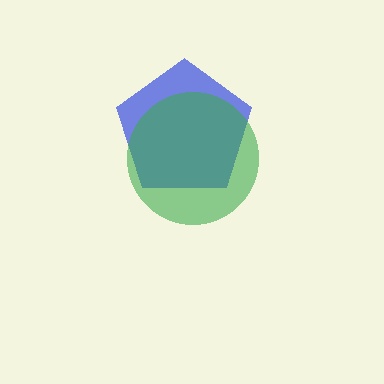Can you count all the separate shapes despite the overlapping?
Yes, there are 2 separate shapes.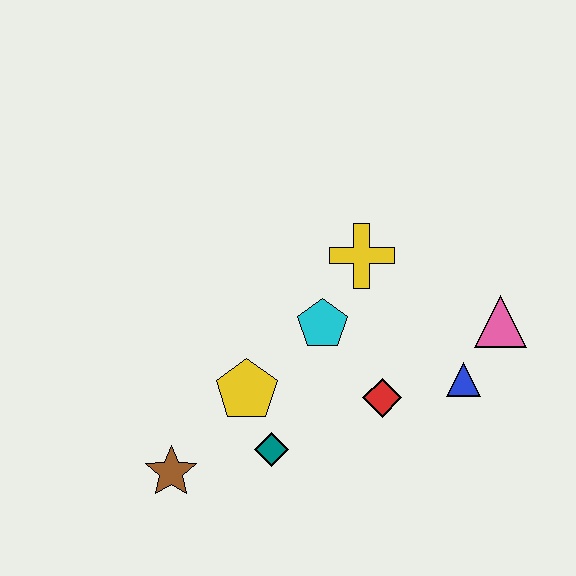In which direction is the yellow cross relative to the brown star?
The yellow cross is above the brown star.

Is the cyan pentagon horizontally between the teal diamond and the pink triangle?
Yes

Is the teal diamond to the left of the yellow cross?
Yes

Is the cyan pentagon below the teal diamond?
No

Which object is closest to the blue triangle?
The pink triangle is closest to the blue triangle.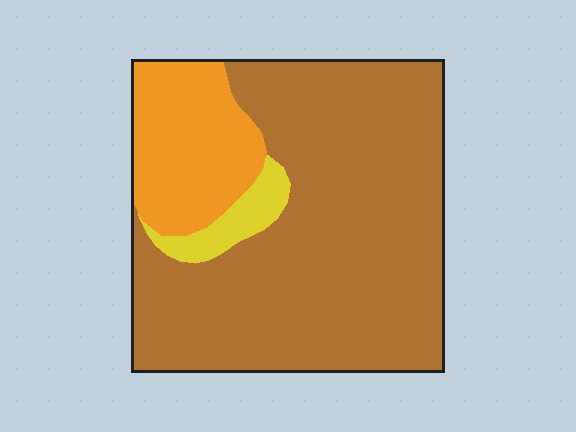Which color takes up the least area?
Yellow, at roughly 5%.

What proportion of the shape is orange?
Orange covers about 20% of the shape.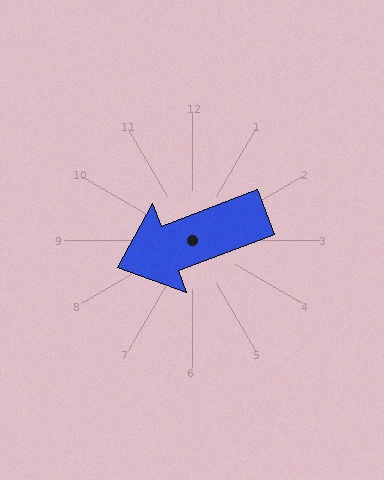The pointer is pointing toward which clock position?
Roughly 8 o'clock.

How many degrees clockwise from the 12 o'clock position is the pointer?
Approximately 249 degrees.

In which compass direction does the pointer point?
West.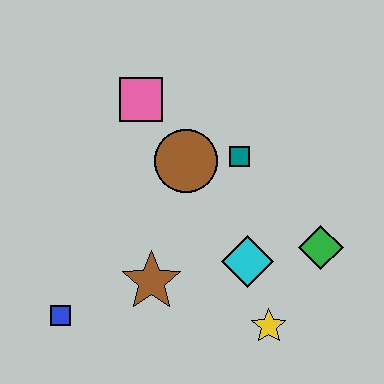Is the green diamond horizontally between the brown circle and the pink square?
No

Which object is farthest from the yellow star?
The pink square is farthest from the yellow star.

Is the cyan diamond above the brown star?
Yes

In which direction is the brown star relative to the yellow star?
The brown star is to the left of the yellow star.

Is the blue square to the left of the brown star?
Yes